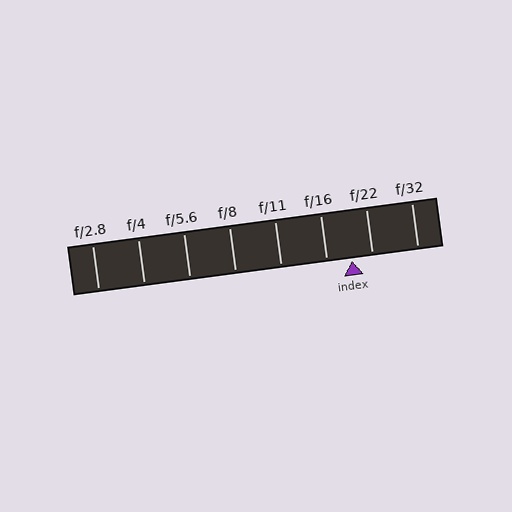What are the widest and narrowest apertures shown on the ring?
The widest aperture shown is f/2.8 and the narrowest is f/32.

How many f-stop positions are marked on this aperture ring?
There are 8 f-stop positions marked.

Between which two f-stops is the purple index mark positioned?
The index mark is between f/16 and f/22.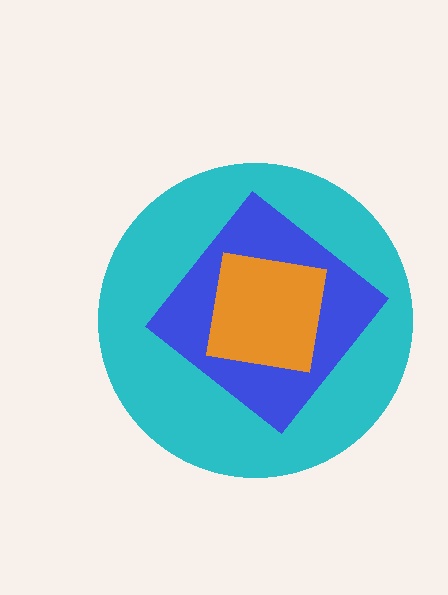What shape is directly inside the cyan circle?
The blue diamond.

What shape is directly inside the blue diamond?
The orange square.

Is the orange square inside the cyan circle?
Yes.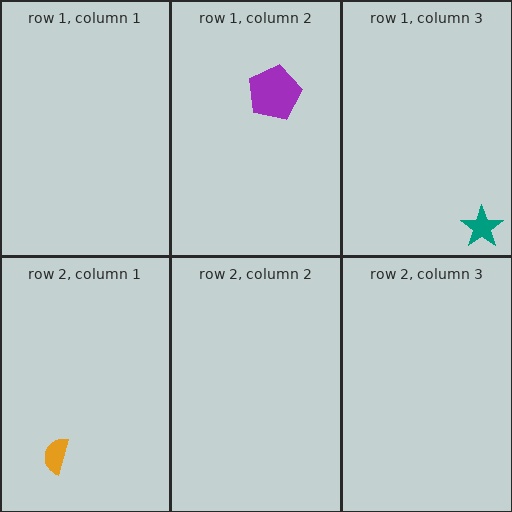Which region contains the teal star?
The row 1, column 3 region.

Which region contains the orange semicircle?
The row 2, column 1 region.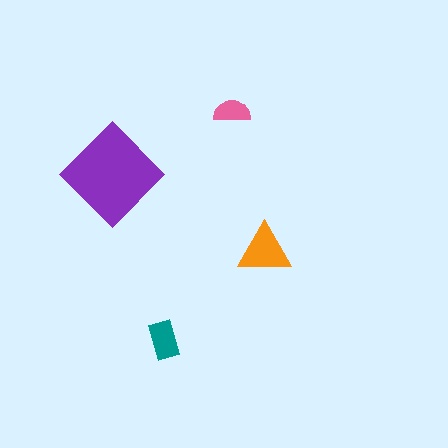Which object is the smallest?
The pink semicircle.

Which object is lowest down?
The teal rectangle is bottommost.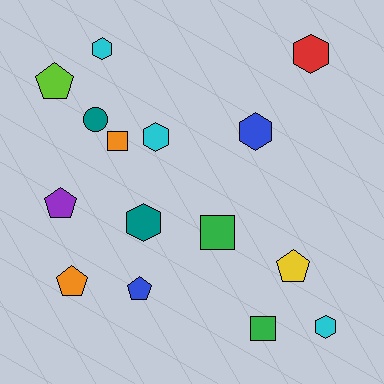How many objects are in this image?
There are 15 objects.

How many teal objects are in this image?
There are 2 teal objects.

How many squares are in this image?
There are 3 squares.